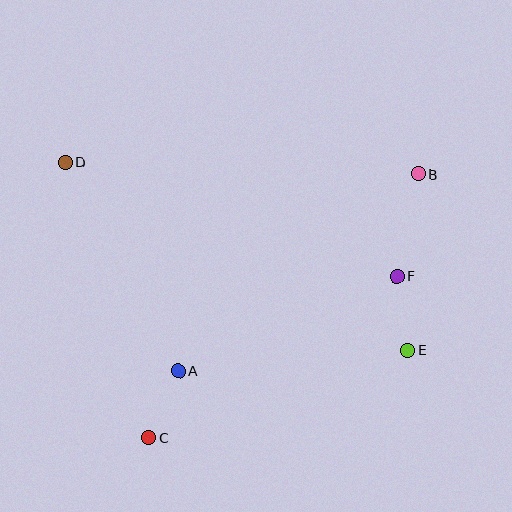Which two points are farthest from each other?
Points D and E are farthest from each other.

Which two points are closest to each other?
Points A and C are closest to each other.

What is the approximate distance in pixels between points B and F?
The distance between B and F is approximately 105 pixels.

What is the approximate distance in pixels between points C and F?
The distance between C and F is approximately 296 pixels.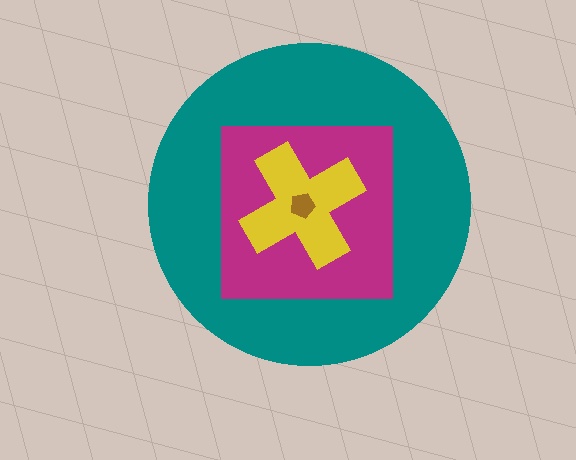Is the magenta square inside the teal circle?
Yes.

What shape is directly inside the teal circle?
The magenta square.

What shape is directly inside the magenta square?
The yellow cross.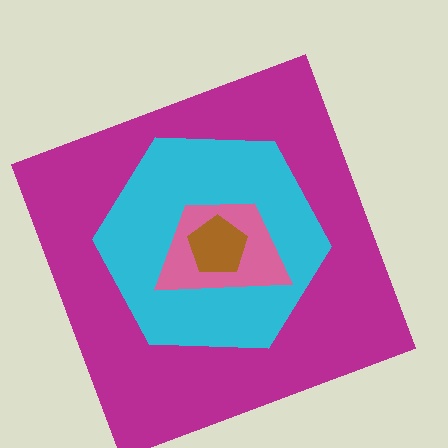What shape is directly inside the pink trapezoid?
The brown pentagon.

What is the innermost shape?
The brown pentagon.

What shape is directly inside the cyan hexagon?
The pink trapezoid.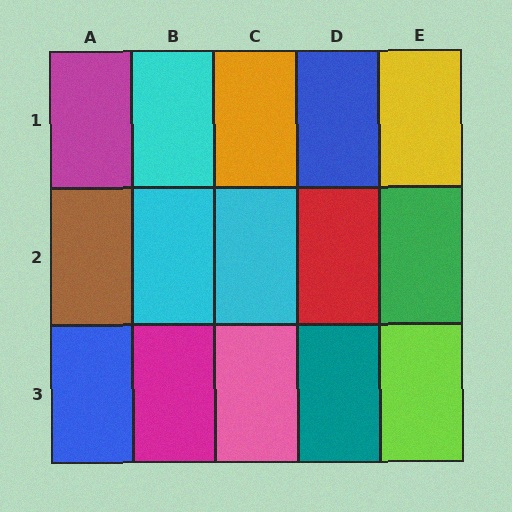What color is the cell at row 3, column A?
Blue.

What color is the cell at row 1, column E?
Yellow.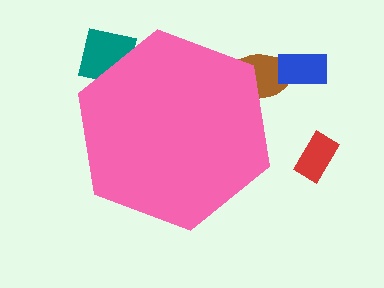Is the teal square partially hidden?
Yes, the teal square is partially hidden behind the pink hexagon.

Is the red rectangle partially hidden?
No, the red rectangle is fully visible.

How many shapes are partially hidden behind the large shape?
2 shapes are partially hidden.